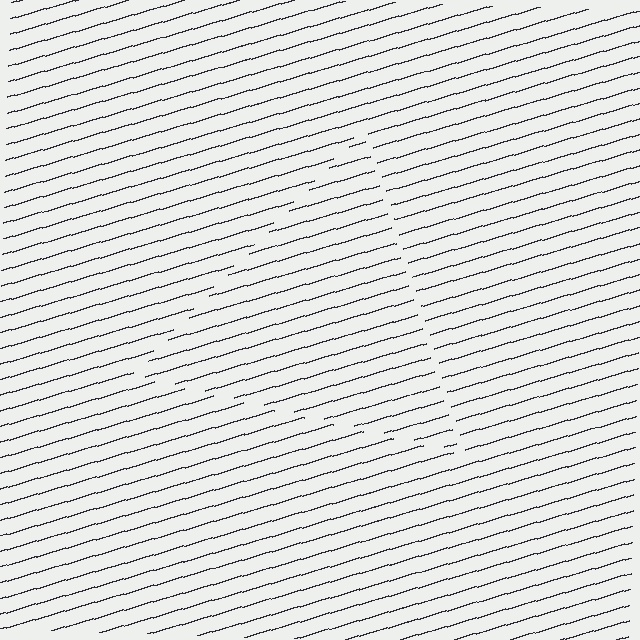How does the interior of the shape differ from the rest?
The interior of the shape contains the same grating, shifted by half a period — the contour is defined by the phase discontinuity where line-ends from the inner and outer gratings abut.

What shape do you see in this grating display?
An illusory triangle. The interior of the shape contains the same grating, shifted by half a period — the contour is defined by the phase discontinuity where line-ends from the inner and outer gratings abut.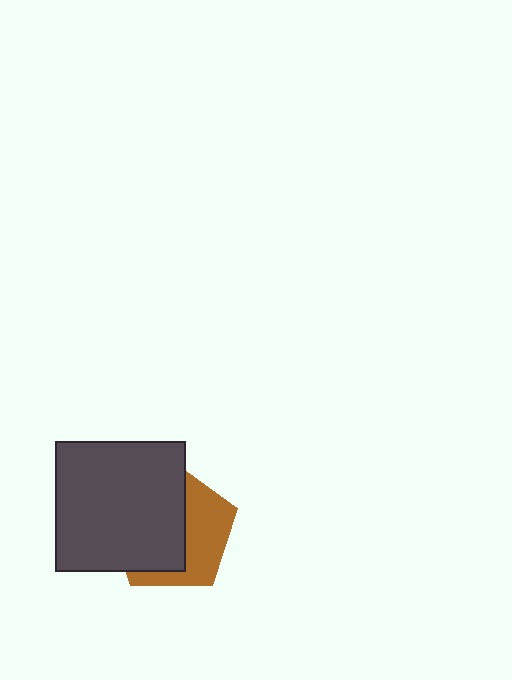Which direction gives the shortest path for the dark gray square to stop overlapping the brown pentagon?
Moving left gives the shortest separation.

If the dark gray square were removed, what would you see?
You would see the complete brown pentagon.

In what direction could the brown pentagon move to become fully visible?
The brown pentagon could move right. That would shift it out from behind the dark gray square entirely.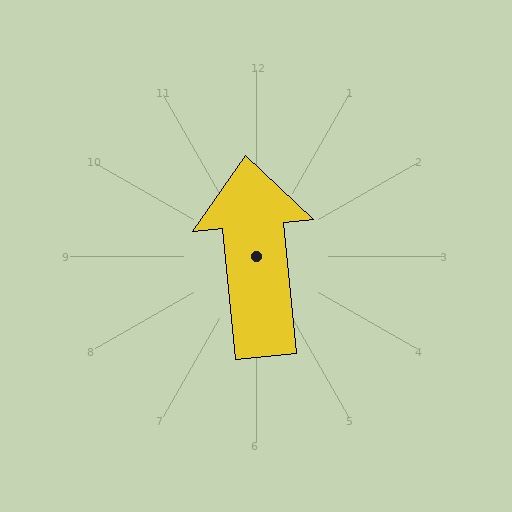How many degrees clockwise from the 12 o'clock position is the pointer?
Approximately 354 degrees.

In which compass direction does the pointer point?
North.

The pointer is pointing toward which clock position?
Roughly 12 o'clock.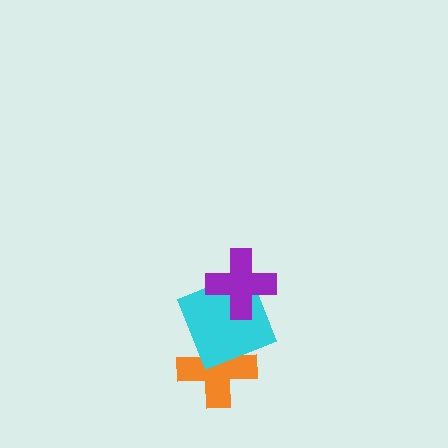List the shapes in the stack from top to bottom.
From top to bottom: the purple cross, the cyan square, the orange cross.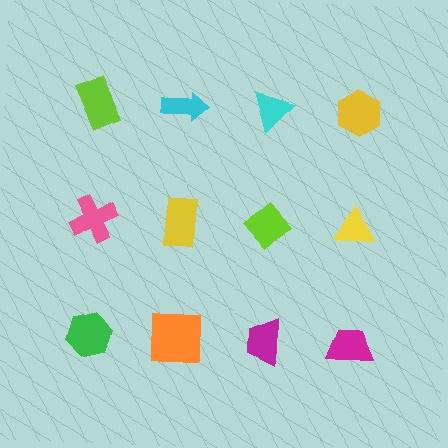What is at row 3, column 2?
An orange square.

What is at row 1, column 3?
A cyan triangle.